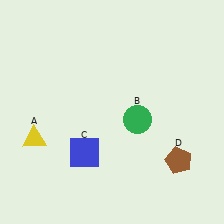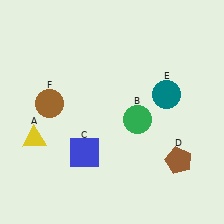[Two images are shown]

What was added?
A teal circle (E), a brown circle (F) were added in Image 2.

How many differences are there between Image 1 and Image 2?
There are 2 differences between the two images.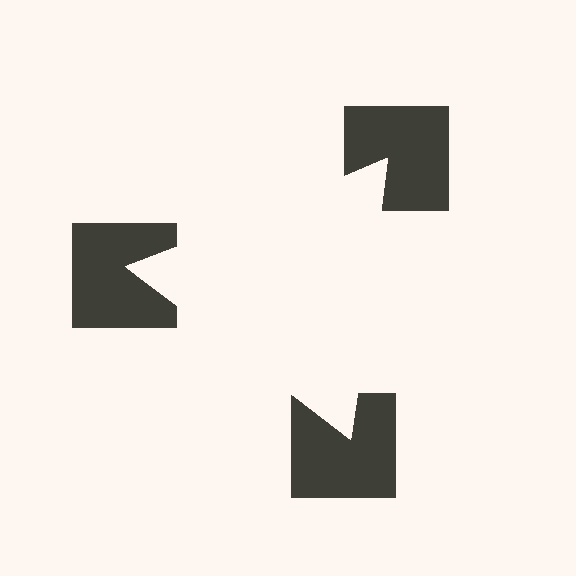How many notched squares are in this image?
There are 3 — one at each vertex of the illusory triangle.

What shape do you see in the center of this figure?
An illusory triangle — its edges are inferred from the aligned wedge cuts in the notched squares, not physically drawn.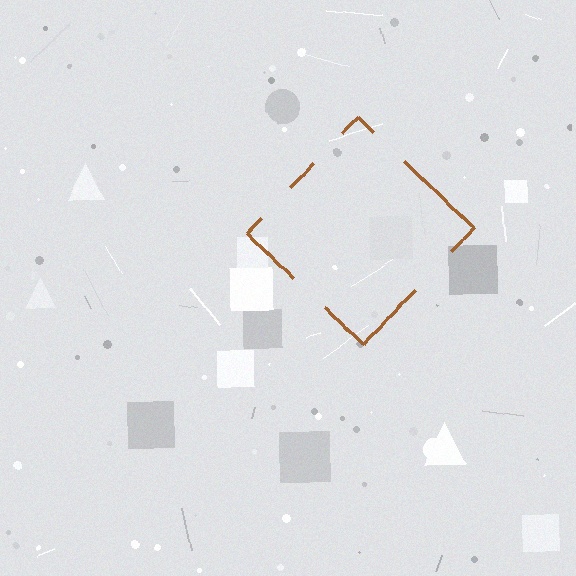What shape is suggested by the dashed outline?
The dashed outline suggests a diamond.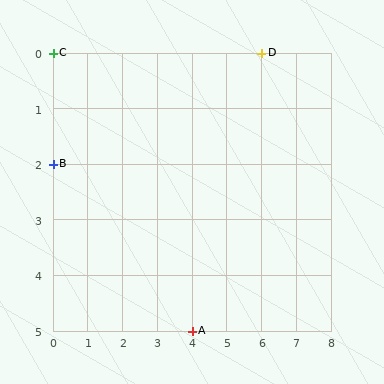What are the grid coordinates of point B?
Point B is at grid coordinates (0, 2).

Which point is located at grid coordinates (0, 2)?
Point B is at (0, 2).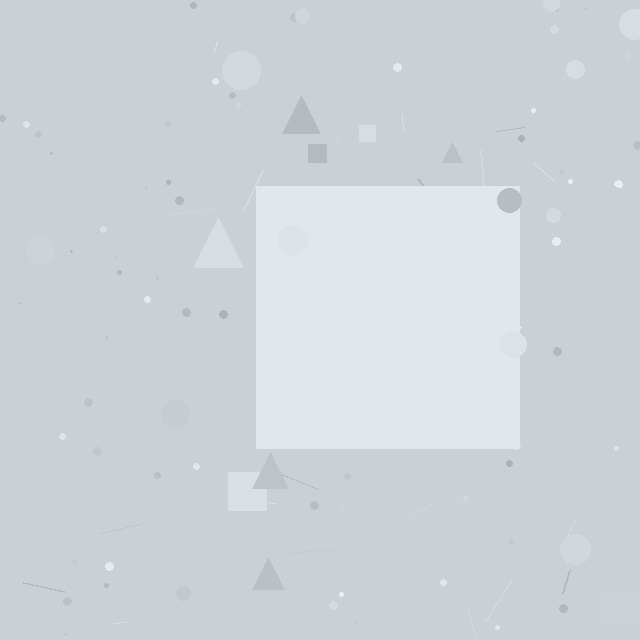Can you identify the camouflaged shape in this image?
The camouflaged shape is a square.